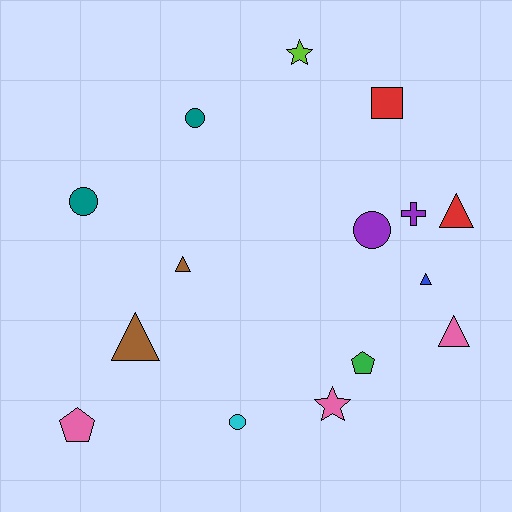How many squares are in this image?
There is 1 square.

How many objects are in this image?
There are 15 objects.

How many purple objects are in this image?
There are 2 purple objects.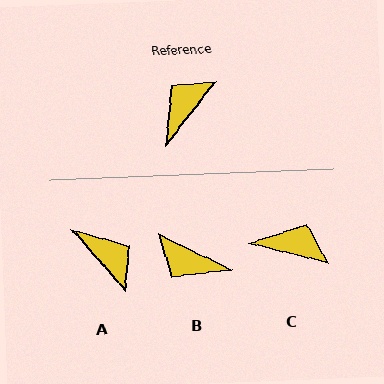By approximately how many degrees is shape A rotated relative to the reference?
Approximately 101 degrees clockwise.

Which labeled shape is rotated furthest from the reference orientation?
B, about 102 degrees away.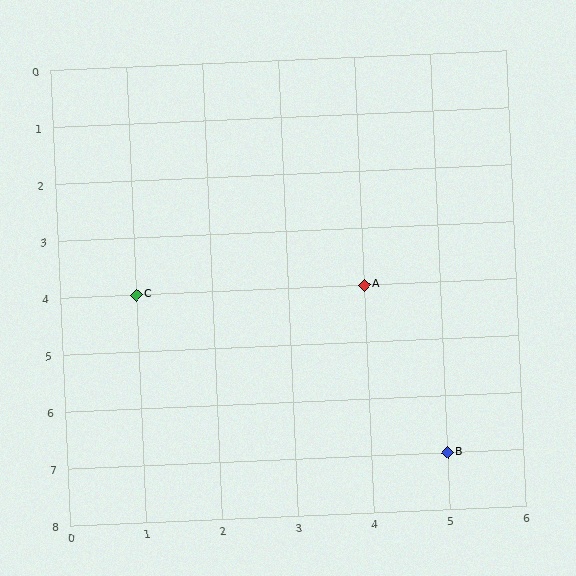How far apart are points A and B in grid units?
Points A and B are 1 column and 3 rows apart (about 3.2 grid units diagonally).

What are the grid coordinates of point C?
Point C is at grid coordinates (1, 4).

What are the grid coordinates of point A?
Point A is at grid coordinates (4, 4).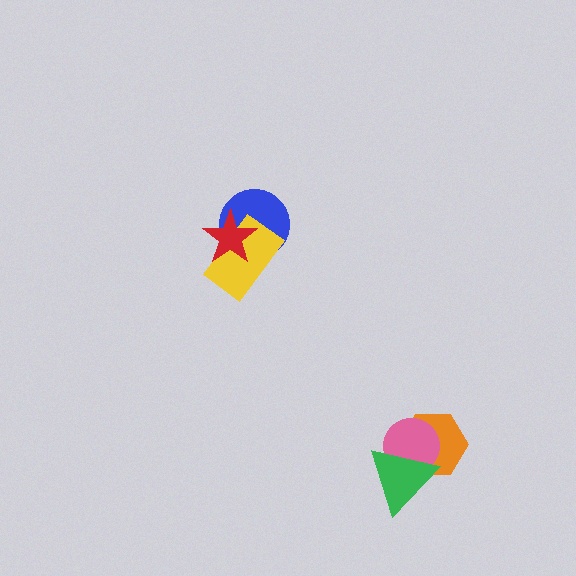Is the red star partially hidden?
No, no other shape covers it.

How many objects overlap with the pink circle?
2 objects overlap with the pink circle.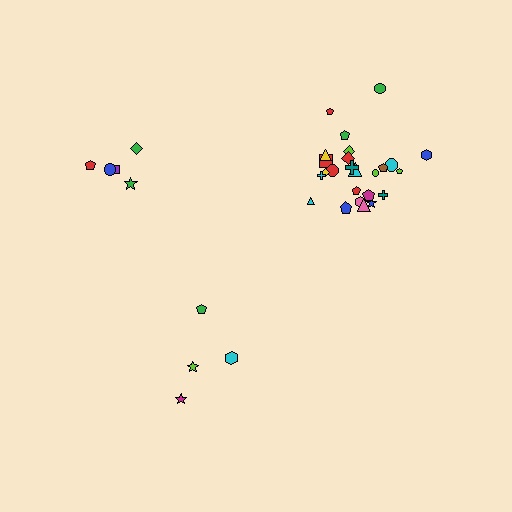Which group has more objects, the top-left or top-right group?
The top-right group.